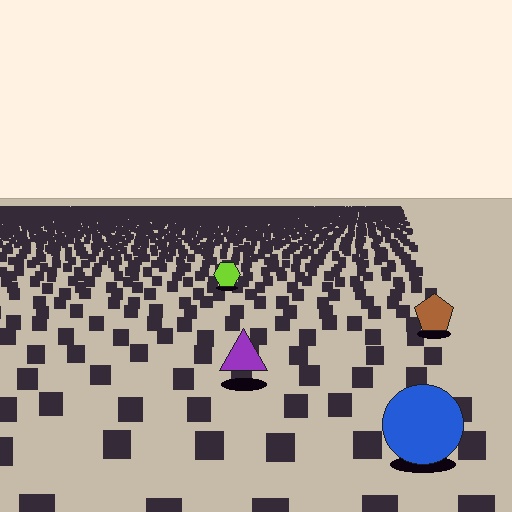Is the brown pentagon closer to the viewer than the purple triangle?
No. The purple triangle is closer — you can tell from the texture gradient: the ground texture is coarser near it.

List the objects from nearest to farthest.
From nearest to farthest: the blue circle, the purple triangle, the brown pentagon, the lime hexagon.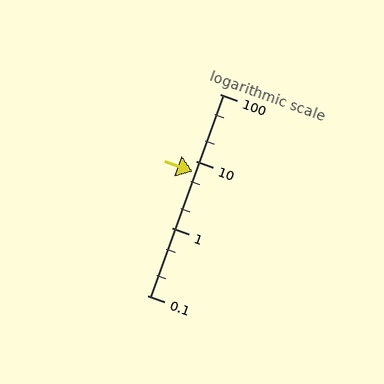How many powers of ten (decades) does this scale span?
The scale spans 3 decades, from 0.1 to 100.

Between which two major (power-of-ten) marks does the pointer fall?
The pointer is between 1 and 10.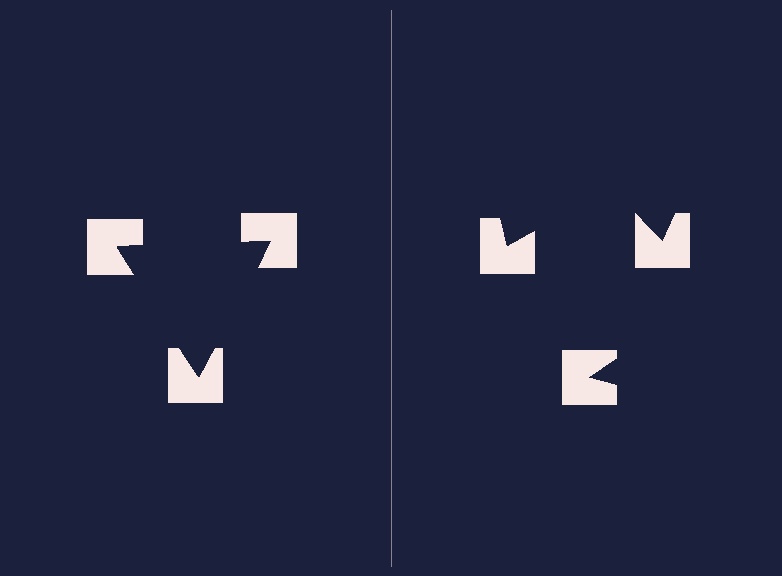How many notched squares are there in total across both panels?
6 — 3 on each side.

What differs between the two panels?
The notched squares are positioned identically on both sides; only the wedge orientations differ. On the left they align to a triangle; on the right they are misaligned.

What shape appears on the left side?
An illusory triangle.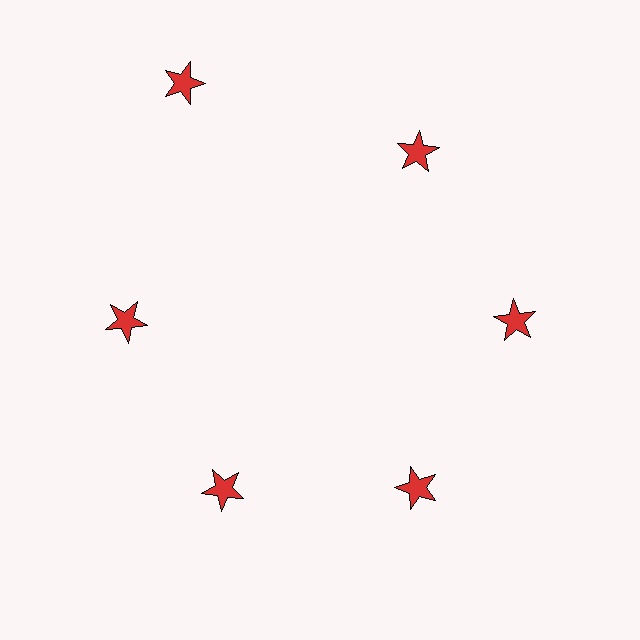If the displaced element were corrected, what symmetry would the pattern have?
It would have 6-fold rotational symmetry — the pattern would map onto itself every 60 degrees.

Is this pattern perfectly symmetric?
No. The 6 red stars are arranged in a ring, but one element near the 11 o'clock position is pushed outward from the center, breaking the 6-fold rotational symmetry.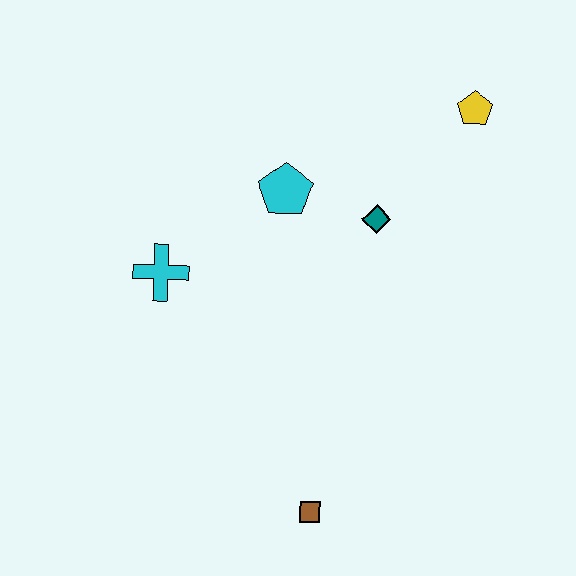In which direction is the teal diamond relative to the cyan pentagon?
The teal diamond is to the right of the cyan pentagon.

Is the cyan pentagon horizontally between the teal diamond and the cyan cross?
Yes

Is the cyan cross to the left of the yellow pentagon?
Yes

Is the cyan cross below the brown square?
No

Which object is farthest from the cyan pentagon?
The brown square is farthest from the cyan pentagon.